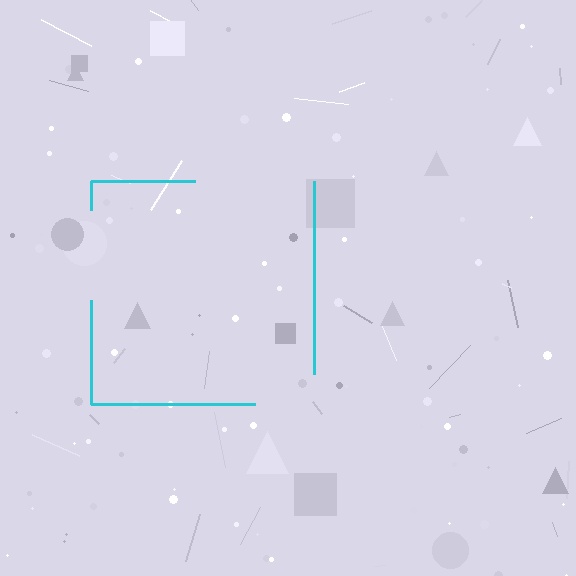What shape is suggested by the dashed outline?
The dashed outline suggests a square.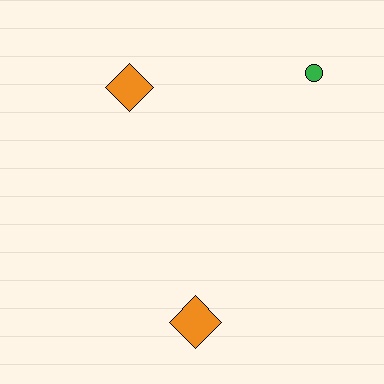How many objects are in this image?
There are 3 objects.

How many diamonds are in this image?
There are 2 diamonds.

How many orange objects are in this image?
There are 2 orange objects.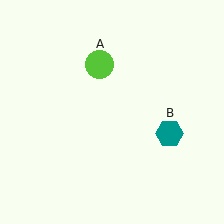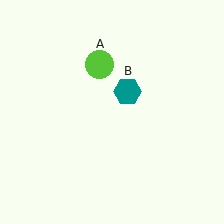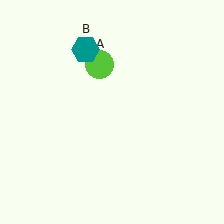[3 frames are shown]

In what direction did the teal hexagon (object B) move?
The teal hexagon (object B) moved up and to the left.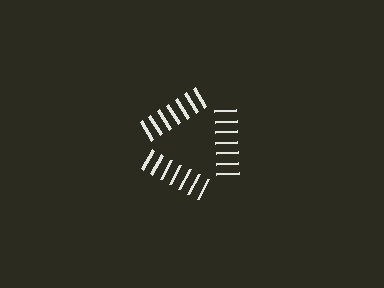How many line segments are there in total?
21 — 7 along each of the 3 edges.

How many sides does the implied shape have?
3 sides — the line-ends trace a triangle.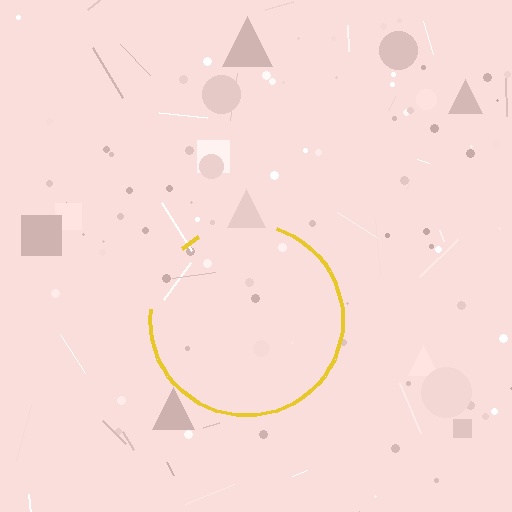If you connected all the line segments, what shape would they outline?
They would outline a circle.